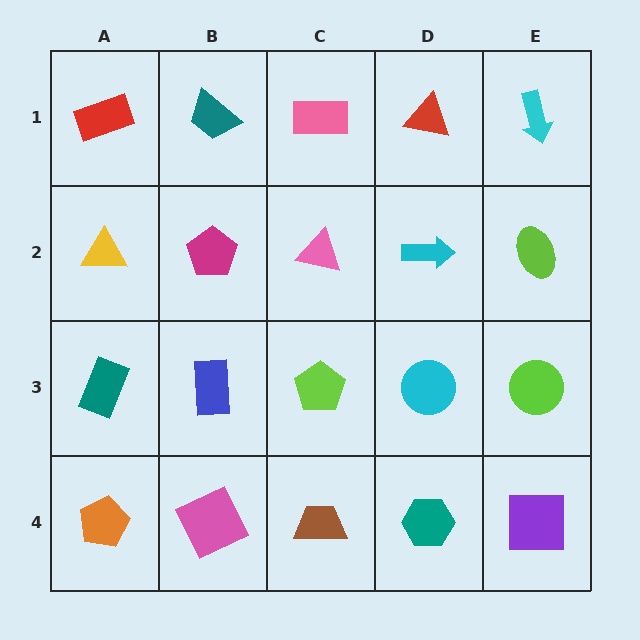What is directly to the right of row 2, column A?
A magenta pentagon.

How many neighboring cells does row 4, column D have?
3.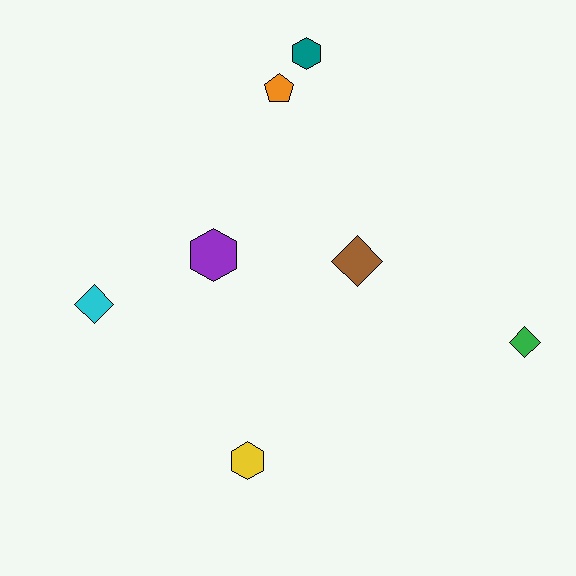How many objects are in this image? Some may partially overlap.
There are 7 objects.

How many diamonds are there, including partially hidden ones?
There are 3 diamonds.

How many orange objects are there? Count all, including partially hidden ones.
There is 1 orange object.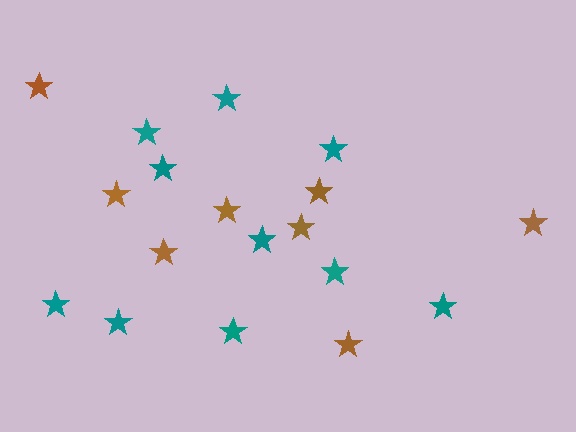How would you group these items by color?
There are 2 groups: one group of teal stars (10) and one group of brown stars (8).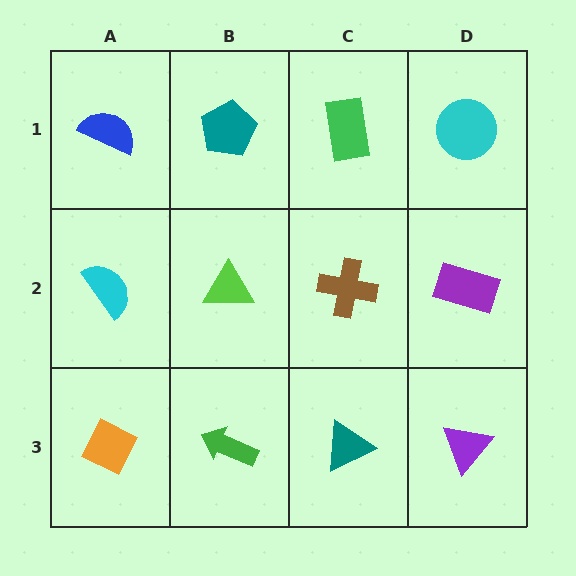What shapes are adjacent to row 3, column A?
A cyan semicircle (row 2, column A), a green arrow (row 3, column B).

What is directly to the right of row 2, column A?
A lime triangle.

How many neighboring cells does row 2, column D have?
3.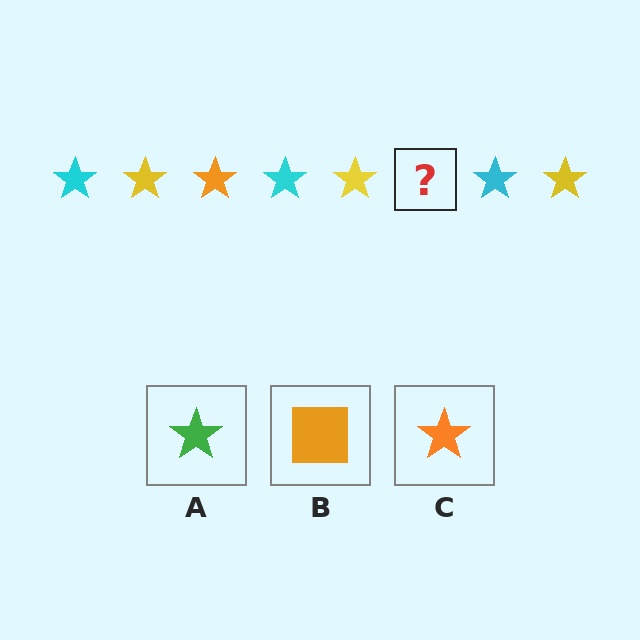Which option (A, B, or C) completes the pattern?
C.